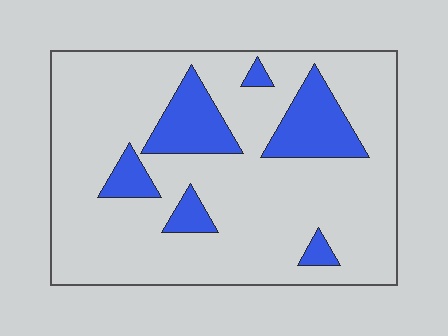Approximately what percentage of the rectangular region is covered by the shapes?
Approximately 20%.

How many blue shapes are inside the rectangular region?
6.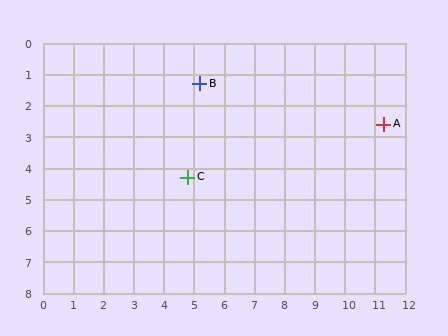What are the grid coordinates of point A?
Point A is at approximately (11.3, 2.6).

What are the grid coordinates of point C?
Point C is at approximately (4.8, 4.3).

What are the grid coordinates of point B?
Point B is at approximately (5.2, 1.3).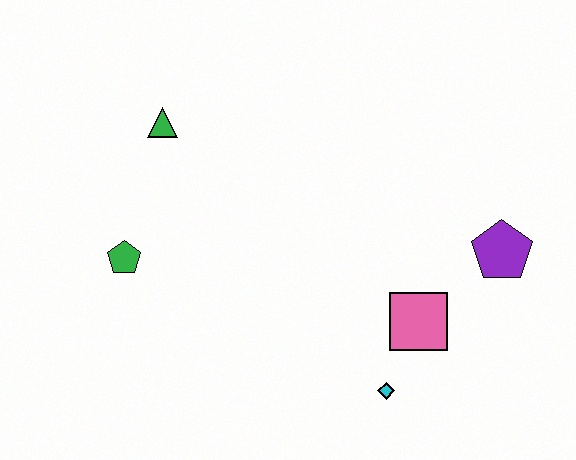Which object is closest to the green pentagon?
The green triangle is closest to the green pentagon.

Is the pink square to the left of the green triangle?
No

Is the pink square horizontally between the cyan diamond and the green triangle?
No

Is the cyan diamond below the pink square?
Yes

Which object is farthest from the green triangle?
The purple pentagon is farthest from the green triangle.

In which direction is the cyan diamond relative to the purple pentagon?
The cyan diamond is below the purple pentagon.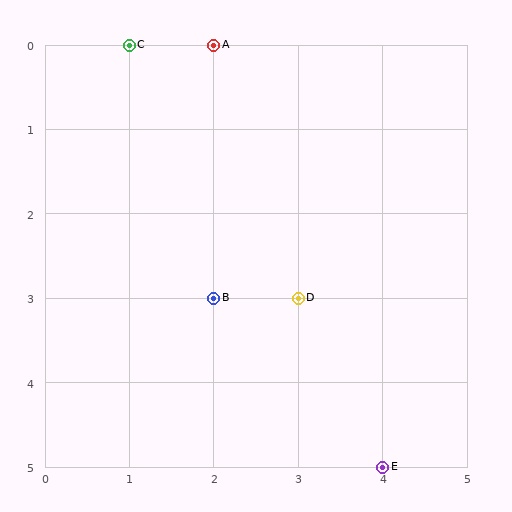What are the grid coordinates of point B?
Point B is at grid coordinates (2, 3).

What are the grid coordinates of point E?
Point E is at grid coordinates (4, 5).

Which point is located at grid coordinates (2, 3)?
Point B is at (2, 3).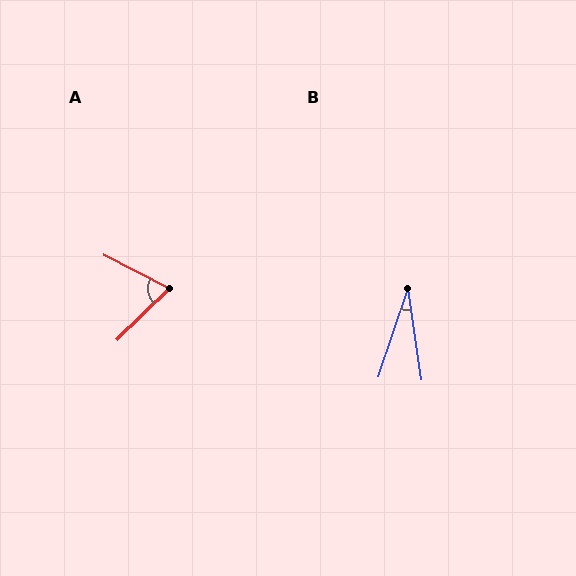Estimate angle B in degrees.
Approximately 27 degrees.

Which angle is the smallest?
B, at approximately 27 degrees.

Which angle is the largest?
A, at approximately 71 degrees.